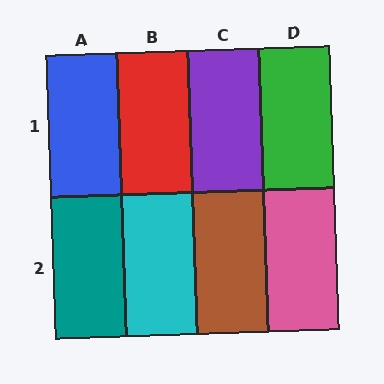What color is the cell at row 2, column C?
Brown.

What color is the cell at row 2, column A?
Teal.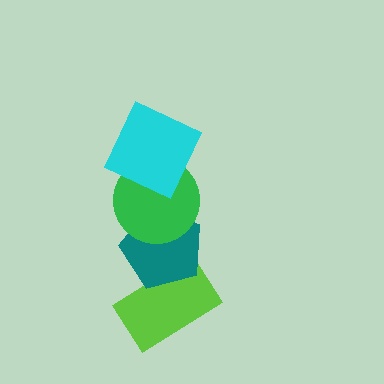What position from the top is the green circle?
The green circle is 2nd from the top.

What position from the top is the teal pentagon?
The teal pentagon is 3rd from the top.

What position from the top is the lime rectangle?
The lime rectangle is 4th from the top.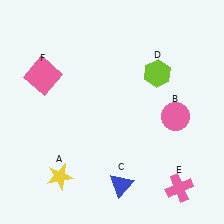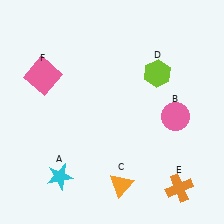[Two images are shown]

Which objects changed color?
A changed from yellow to cyan. C changed from blue to orange. E changed from pink to orange.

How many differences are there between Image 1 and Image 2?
There are 3 differences between the two images.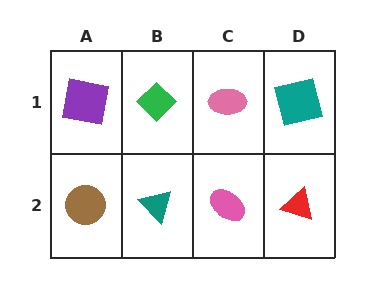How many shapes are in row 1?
4 shapes.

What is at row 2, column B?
A teal triangle.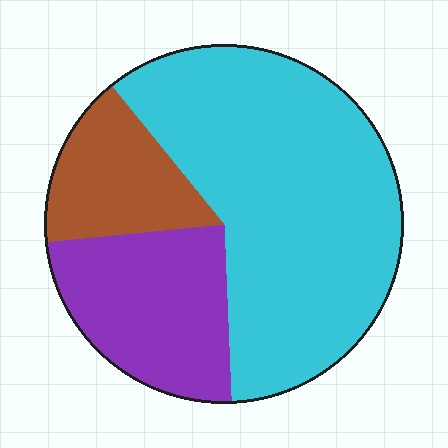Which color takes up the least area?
Brown, at roughly 15%.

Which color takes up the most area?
Cyan, at roughly 60%.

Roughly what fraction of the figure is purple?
Purple takes up between a sixth and a third of the figure.